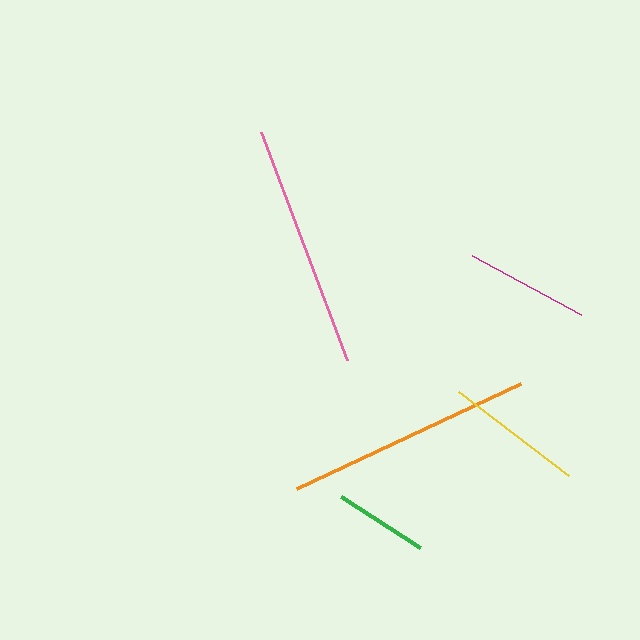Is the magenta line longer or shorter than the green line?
The magenta line is longer than the green line.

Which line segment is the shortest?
The green line is the shortest at approximately 94 pixels.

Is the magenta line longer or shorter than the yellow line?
The yellow line is longer than the magenta line.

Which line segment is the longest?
The orange line is the longest at approximately 247 pixels.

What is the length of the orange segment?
The orange segment is approximately 247 pixels long.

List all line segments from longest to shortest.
From longest to shortest: orange, pink, yellow, magenta, green.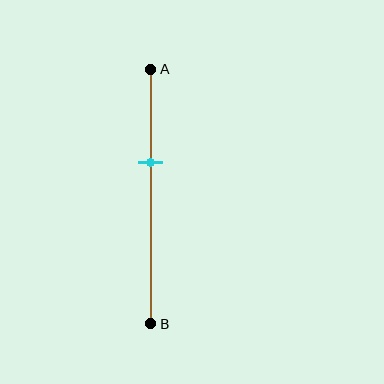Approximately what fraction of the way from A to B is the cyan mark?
The cyan mark is approximately 35% of the way from A to B.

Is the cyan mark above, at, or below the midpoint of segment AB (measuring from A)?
The cyan mark is above the midpoint of segment AB.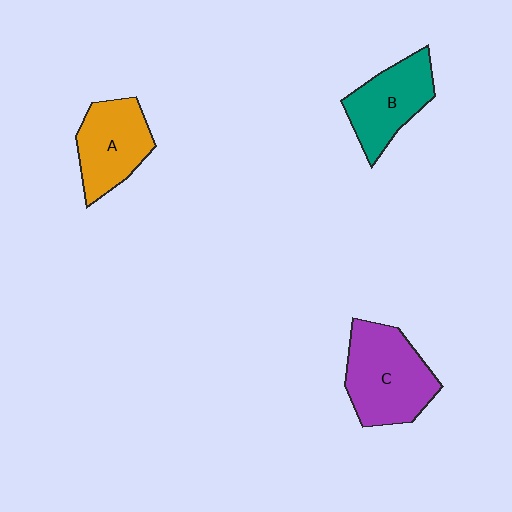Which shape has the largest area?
Shape C (purple).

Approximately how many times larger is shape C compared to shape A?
Approximately 1.3 times.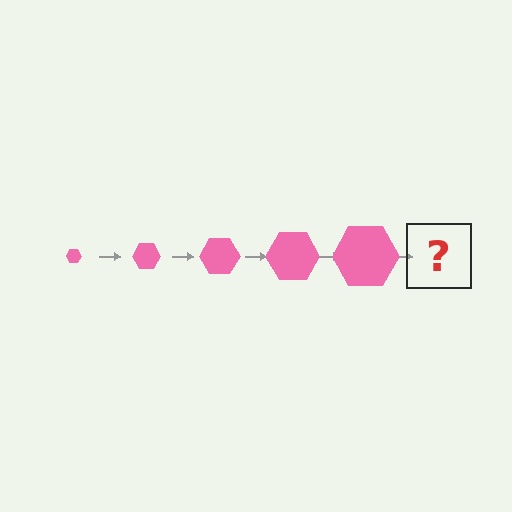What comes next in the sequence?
The next element should be a pink hexagon, larger than the previous one.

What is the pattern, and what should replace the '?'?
The pattern is that the hexagon gets progressively larger each step. The '?' should be a pink hexagon, larger than the previous one.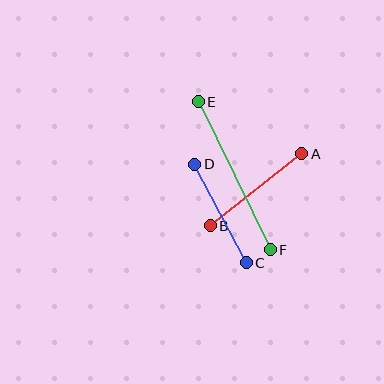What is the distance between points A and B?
The distance is approximately 117 pixels.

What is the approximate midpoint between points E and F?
The midpoint is at approximately (234, 176) pixels.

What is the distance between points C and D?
The distance is approximately 111 pixels.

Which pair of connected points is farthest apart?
Points E and F are farthest apart.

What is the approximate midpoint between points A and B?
The midpoint is at approximately (256, 190) pixels.